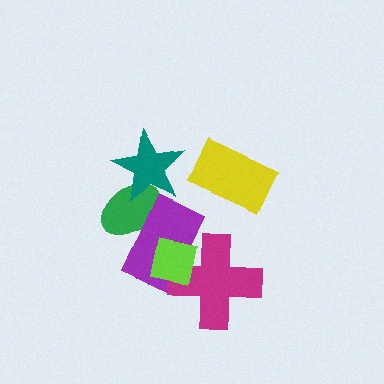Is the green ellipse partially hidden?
Yes, it is partially covered by another shape.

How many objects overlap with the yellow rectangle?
0 objects overlap with the yellow rectangle.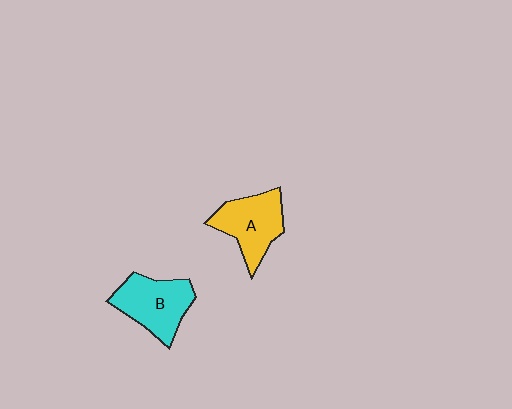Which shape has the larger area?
Shape B (cyan).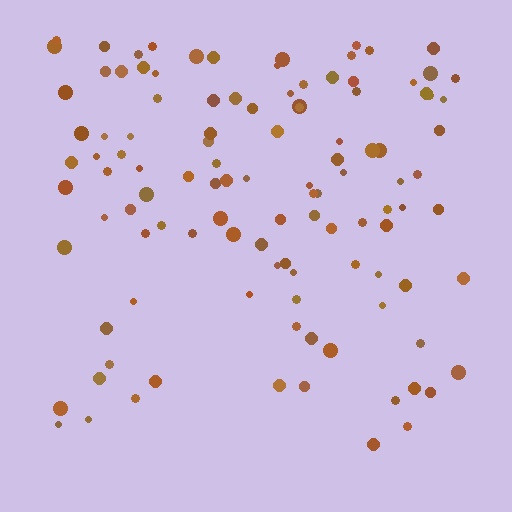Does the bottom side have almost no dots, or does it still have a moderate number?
Still a moderate number, just noticeably fewer than the top.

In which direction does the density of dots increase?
From bottom to top, with the top side densest.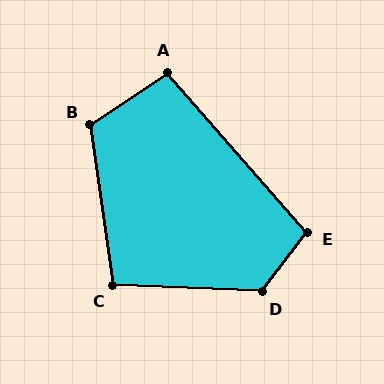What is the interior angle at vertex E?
Approximately 102 degrees (obtuse).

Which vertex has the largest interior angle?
D, at approximately 125 degrees.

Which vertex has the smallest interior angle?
A, at approximately 97 degrees.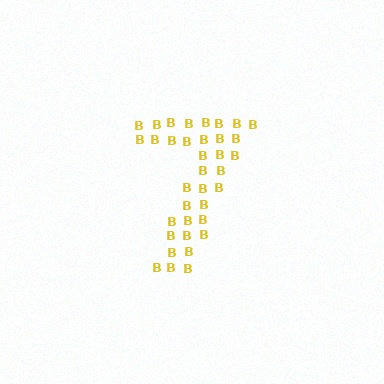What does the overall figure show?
The overall figure shows the digit 7.